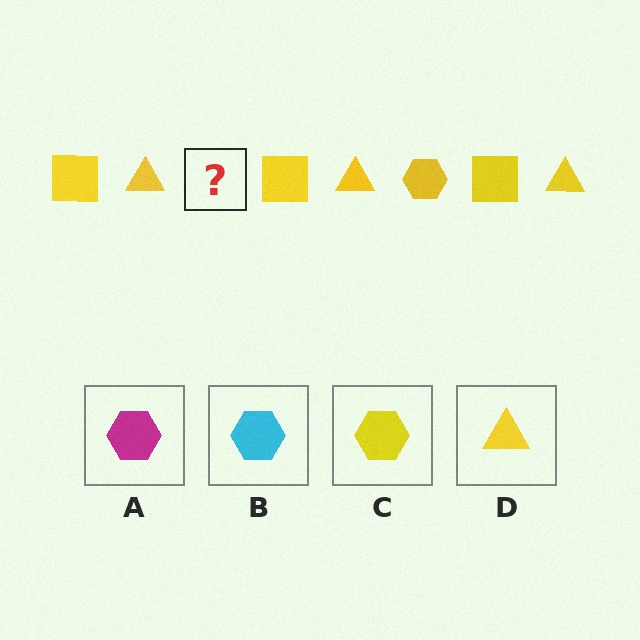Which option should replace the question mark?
Option C.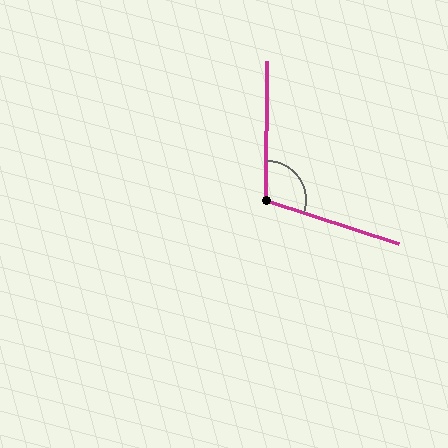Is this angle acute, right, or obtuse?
It is obtuse.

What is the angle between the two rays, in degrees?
Approximately 108 degrees.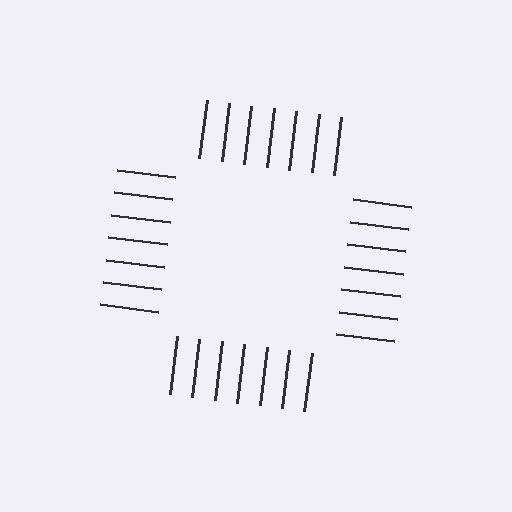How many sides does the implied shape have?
4 sides — the line-ends trace a square.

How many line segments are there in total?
28 — 7 along each of the 4 edges.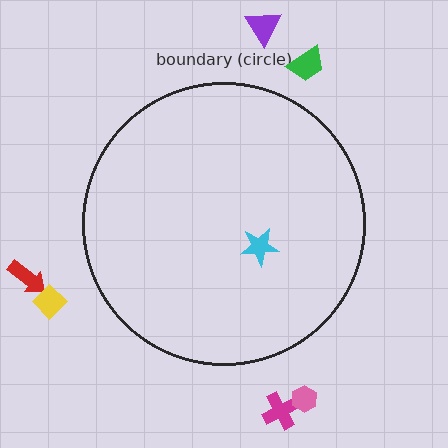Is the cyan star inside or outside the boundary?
Inside.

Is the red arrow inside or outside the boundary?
Outside.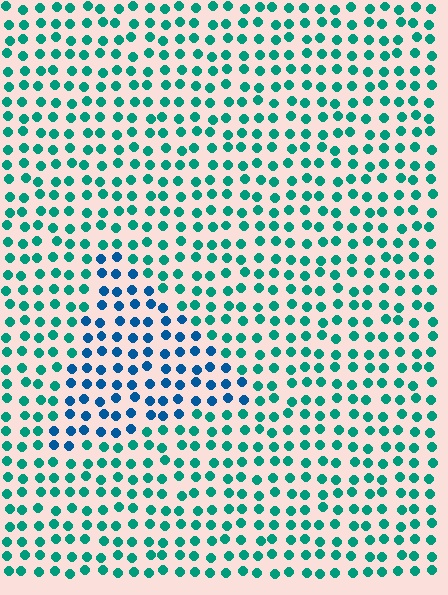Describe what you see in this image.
The image is filled with small teal elements in a uniform arrangement. A triangle-shaped region is visible where the elements are tinted to a slightly different hue, forming a subtle color boundary.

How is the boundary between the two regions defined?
The boundary is defined purely by a slight shift in hue (about 38 degrees). Spacing, size, and orientation are identical on both sides.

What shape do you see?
I see a triangle.